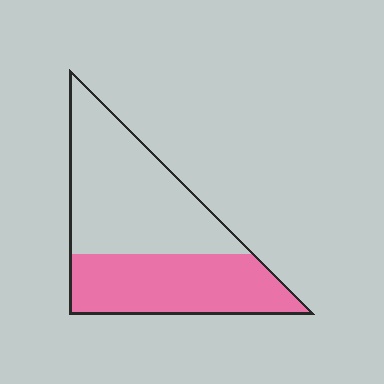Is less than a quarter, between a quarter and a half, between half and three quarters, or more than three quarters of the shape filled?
Between a quarter and a half.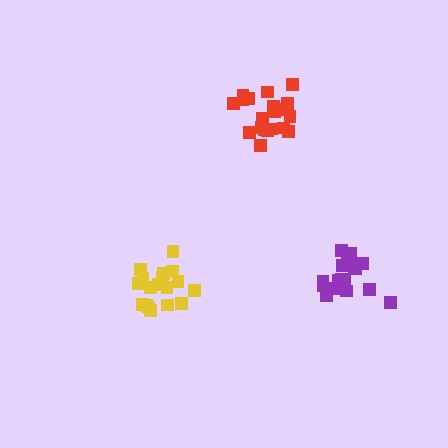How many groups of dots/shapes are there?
There are 3 groups.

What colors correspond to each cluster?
The clusters are colored: red, yellow, purple.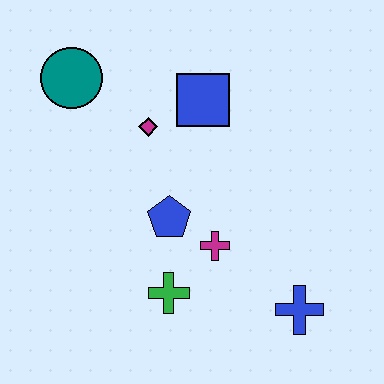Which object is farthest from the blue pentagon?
The teal circle is farthest from the blue pentagon.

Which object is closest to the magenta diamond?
The blue square is closest to the magenta diamond.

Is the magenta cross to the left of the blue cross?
Yes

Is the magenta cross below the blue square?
Yes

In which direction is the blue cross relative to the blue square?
The blue cross is below the blue square.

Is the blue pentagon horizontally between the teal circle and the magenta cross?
Yes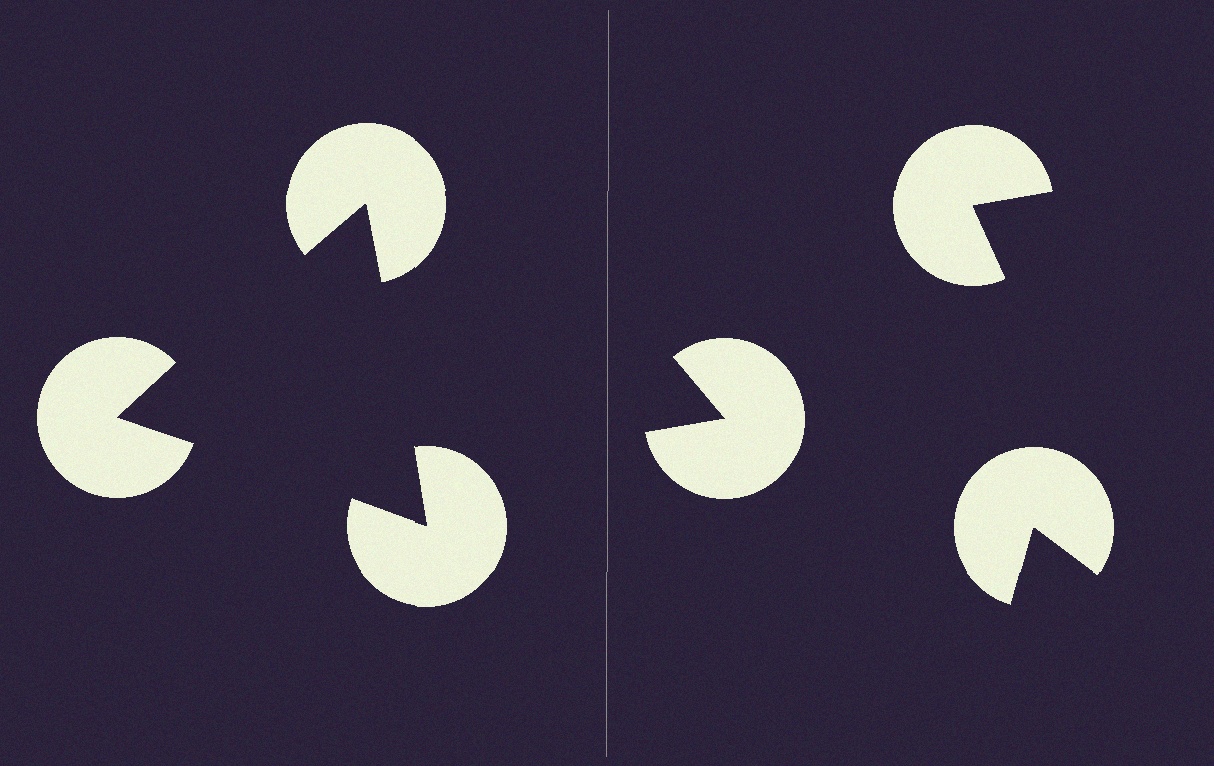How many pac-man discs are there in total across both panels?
6 — 3 on each side.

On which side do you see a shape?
An illusory triangle appears on the left side. On the right side the wedge cuts are rotated, so no coherent shape forms.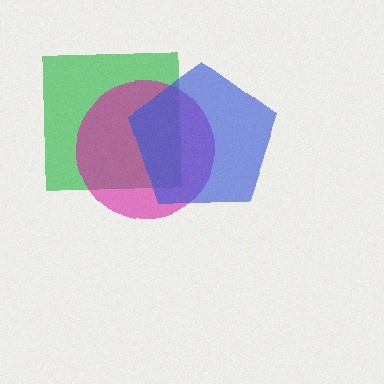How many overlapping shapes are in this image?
There are 3 overlapping shapes in the image.